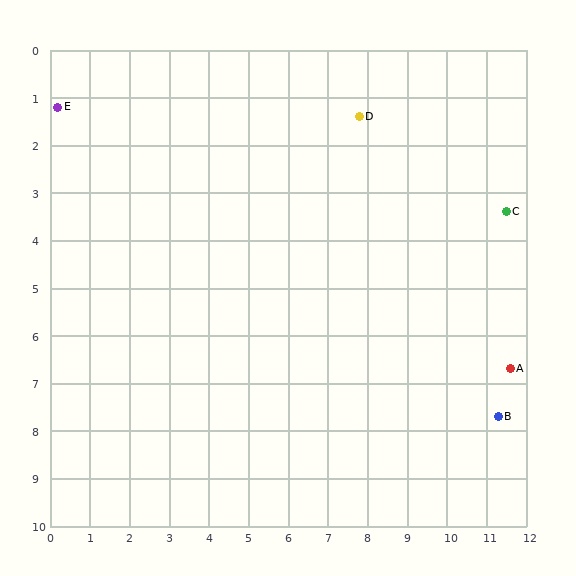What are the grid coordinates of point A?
Point A is at approximately (11.6, 6.7).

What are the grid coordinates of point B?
Point B is at approximately (11.3, 7.7).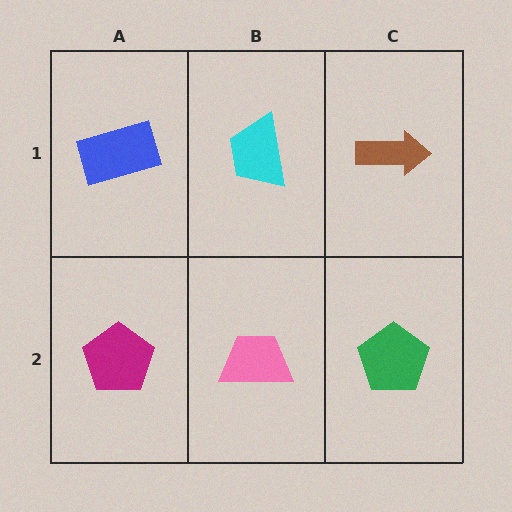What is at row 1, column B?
A cyan trapezoid.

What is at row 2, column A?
A magenta pentagon.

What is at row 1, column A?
A blue rectangle.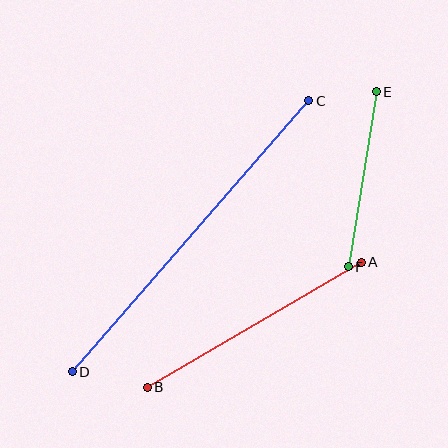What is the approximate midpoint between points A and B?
The midpoint is at approximately (254, 325) pixels.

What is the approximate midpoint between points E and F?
The midpoint is at approximately (362, 179) pixels.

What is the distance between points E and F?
The distance is approximately 178 pixels.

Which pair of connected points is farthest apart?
Points C and D are farthest apart.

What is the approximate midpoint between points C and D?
The midpoint is at approximately (190, 236) pixels.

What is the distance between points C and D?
The distance is approximately 360 pixels.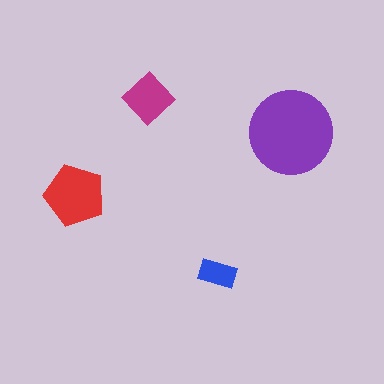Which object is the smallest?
The blue rectangle.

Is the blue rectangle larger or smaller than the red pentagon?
Smaller.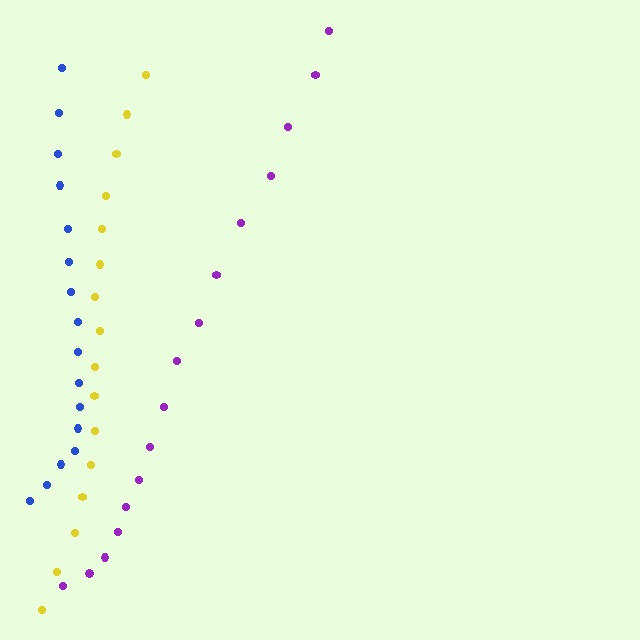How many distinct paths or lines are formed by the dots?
There are 3 distinct paths.